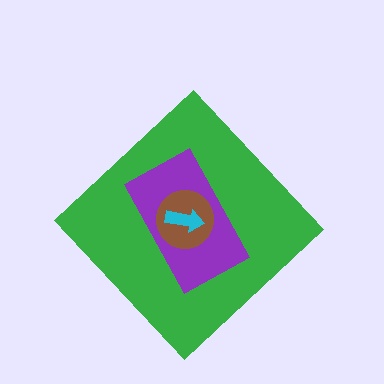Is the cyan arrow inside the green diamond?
Yes.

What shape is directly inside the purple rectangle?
The brown circle.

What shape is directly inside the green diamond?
The purple rectangle.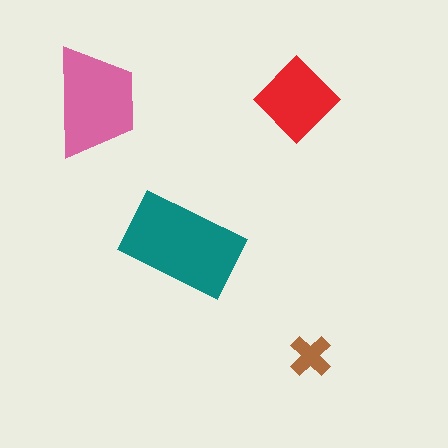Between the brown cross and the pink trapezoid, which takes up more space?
The pink trapezoid.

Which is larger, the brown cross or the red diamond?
The red diamond.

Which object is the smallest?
The brown cross.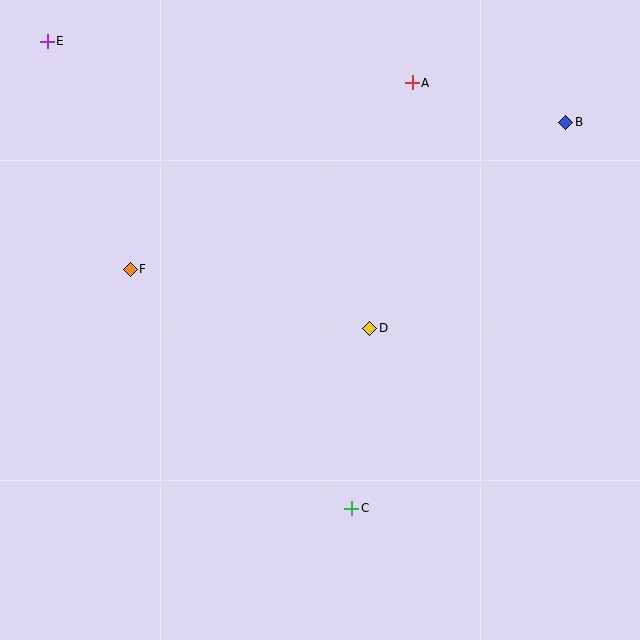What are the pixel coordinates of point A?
Point A is at (412, 83).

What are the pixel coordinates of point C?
Point C is at (352, 508).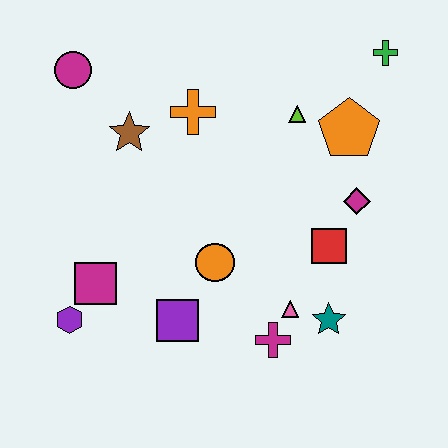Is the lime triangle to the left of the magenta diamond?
Yes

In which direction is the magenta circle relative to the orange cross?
The magenta circle is to the left of the orange cross.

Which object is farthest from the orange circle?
The green cross is farthest from the orange circle.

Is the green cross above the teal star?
Yes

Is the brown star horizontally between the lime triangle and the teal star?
No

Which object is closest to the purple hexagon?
The magenta square is closest to the purple hexagon.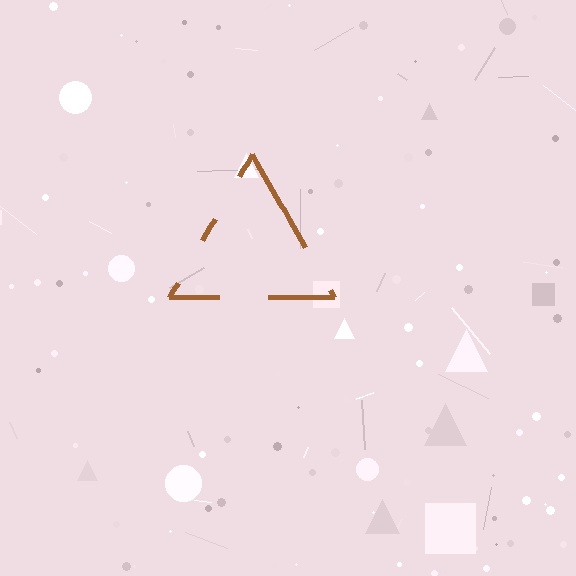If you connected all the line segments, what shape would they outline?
They would outline a triangle.